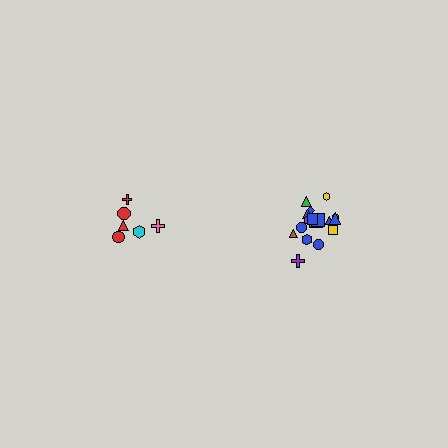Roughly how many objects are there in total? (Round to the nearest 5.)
Roughly 25 objects in total.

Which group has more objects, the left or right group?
The right group.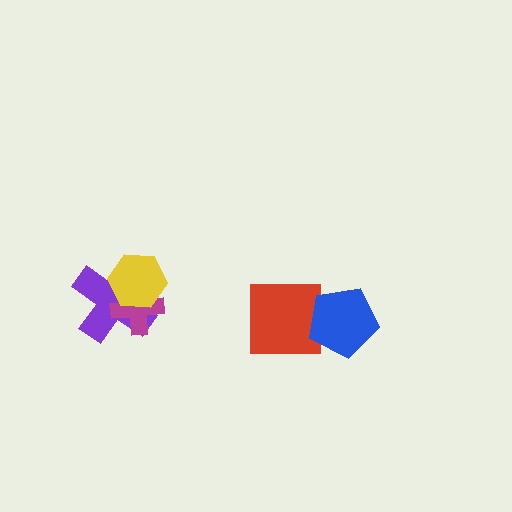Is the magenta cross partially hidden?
Yes, it is partially covered by another shape.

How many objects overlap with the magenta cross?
2 objects overlap with the magenta cross.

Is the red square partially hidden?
Yes, it is partially covered by another shape.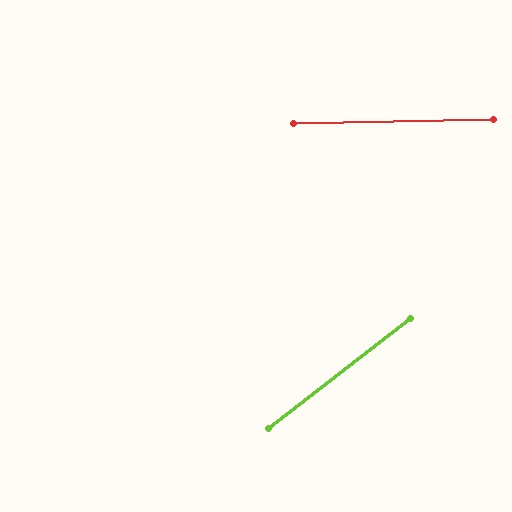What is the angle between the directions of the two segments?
Approximately 36 degrees.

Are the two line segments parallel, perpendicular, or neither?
Neither parallel nor perpendicular — they differ by about 36°.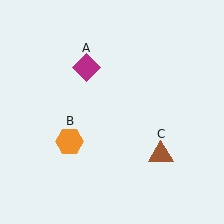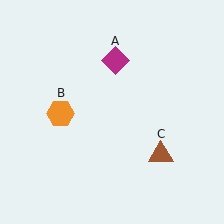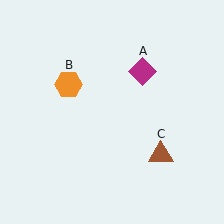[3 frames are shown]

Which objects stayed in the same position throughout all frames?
Brown triangle (object C) remained stationary.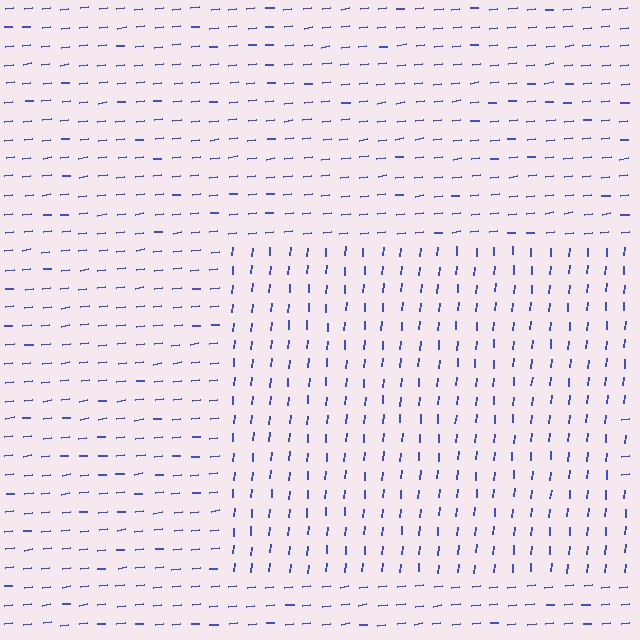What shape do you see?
I see a rectangle.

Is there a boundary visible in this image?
Yes, there is a texture boundary formed by a change in line orientation.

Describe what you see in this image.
The image is filled with small blue line segments. A rectangle region in the image has lines oriented differently from the surrounding lines, creating a visible texture boundary.